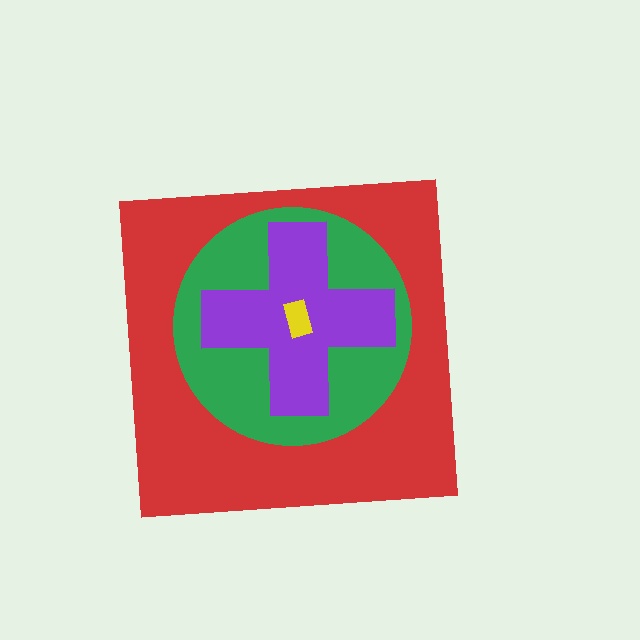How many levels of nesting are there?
4.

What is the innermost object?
The yellow rectangle.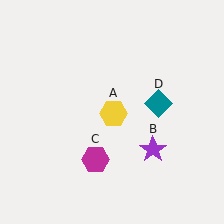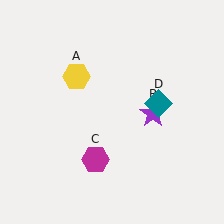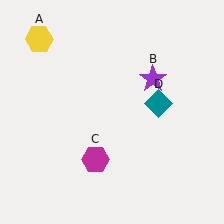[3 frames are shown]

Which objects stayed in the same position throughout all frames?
Magenta hexagon (object C) and teal diamond (object D) remained stationary.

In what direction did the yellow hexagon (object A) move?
The yellow hexagon (object A) moved up and to the left.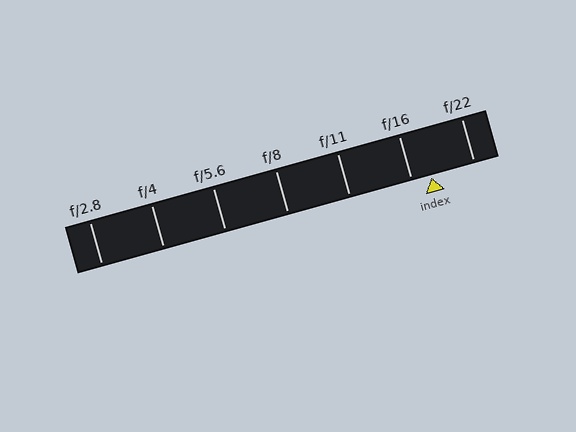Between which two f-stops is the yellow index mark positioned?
The index mark is between f/16 and f/22.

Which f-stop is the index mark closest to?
The index mark is closest to f/16.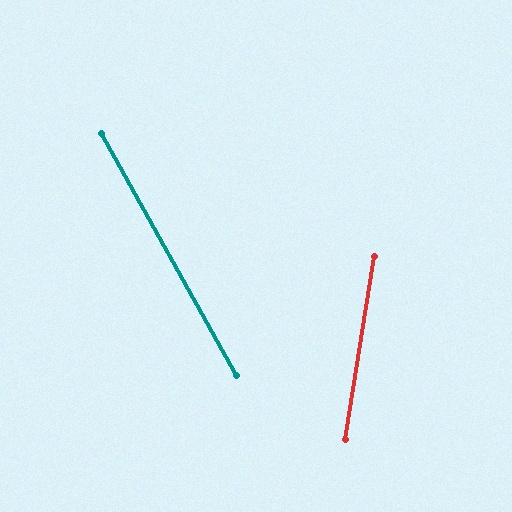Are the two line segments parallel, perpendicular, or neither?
Neither parallel nor perpendicular — they differ by about 38°.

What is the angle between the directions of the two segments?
Approximately 38 degrees.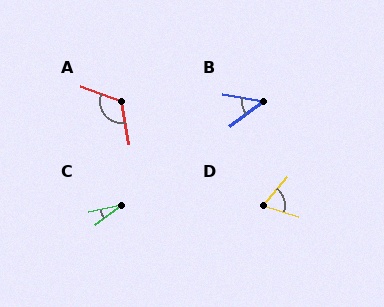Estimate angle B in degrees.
Approximately 47 degrees.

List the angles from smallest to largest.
C (25°), B (47°), D (67°), A (121°).